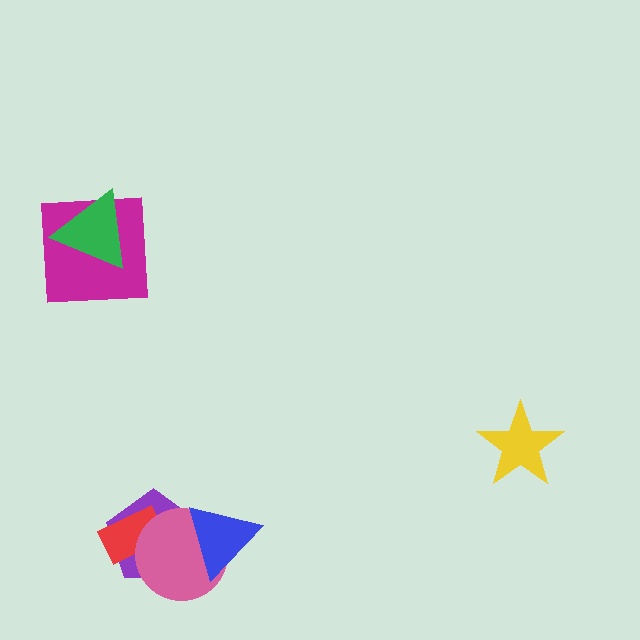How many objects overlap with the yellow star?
0 objects overlap with the yellow star.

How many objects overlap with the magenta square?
1 object overlaps with the magenta square.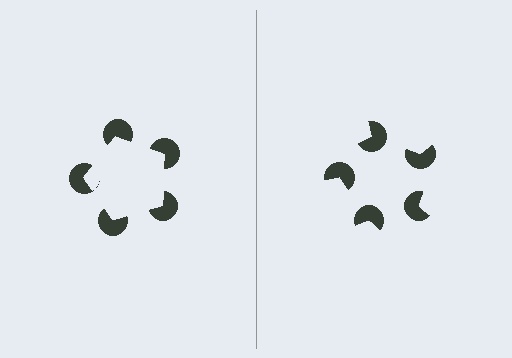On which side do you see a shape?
An illusory pentagon appears on the left side. On the right side the wedge cuts are rotated, so no coherent shape forms.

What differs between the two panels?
The pac-man discs are positioned identically on both sides; only the wedge orientations differ. On the left they align to a pentagon; on the right they are misaligned.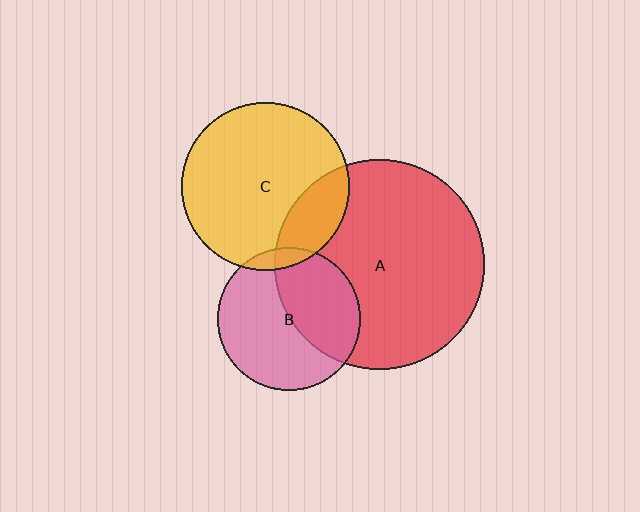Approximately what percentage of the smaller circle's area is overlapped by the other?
Approximately 20%.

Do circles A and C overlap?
Yes.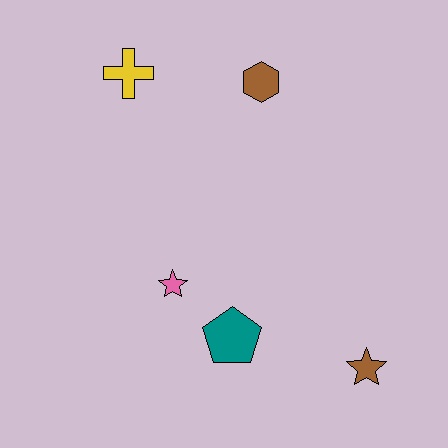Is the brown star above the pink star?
No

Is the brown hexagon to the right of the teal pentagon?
Yes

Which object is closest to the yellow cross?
The brown hexagon is closest to the yellow cross.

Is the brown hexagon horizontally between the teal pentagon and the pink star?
No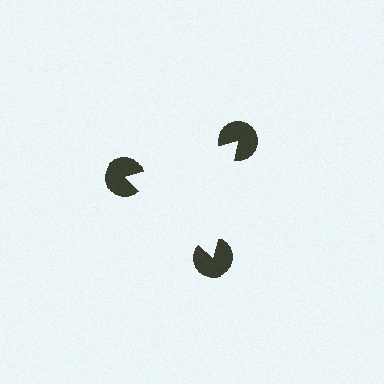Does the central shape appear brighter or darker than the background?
It typically appears slightly brighter than the background, even though no actual brightness change is drawn.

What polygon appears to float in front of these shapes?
An illusory triangle — its edges are inferred from the aligned wedge cuts in the pac-man discs, not physically drawn.